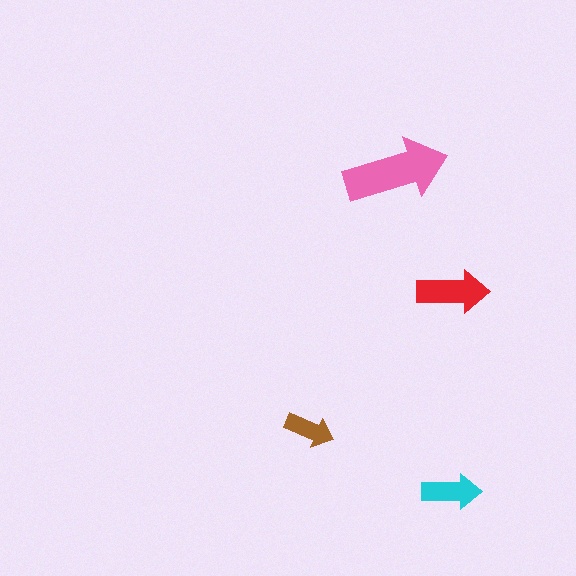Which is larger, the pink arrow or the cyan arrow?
The pink one.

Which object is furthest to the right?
The red arrow is rightmost.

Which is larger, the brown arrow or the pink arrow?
The pink one.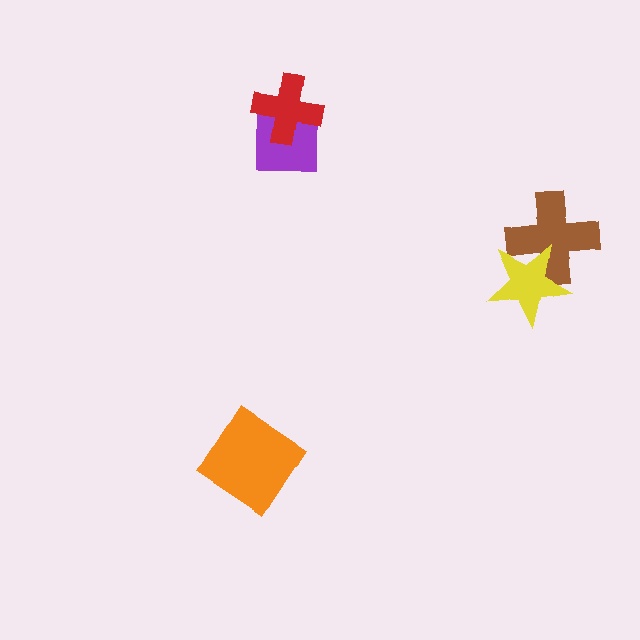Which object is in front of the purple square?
The red cross is in front of the purple square.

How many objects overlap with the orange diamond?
0 objects overlap with the orange diamond.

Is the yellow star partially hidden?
No, no other shape covers it.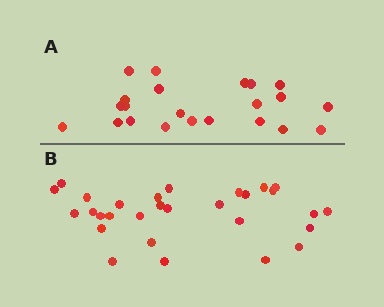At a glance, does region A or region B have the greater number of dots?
Region B (the bottom region) has more dots.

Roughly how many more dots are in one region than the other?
Region B has roughly 8 or so more dots than region A.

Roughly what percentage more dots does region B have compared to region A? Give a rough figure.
About 30% more.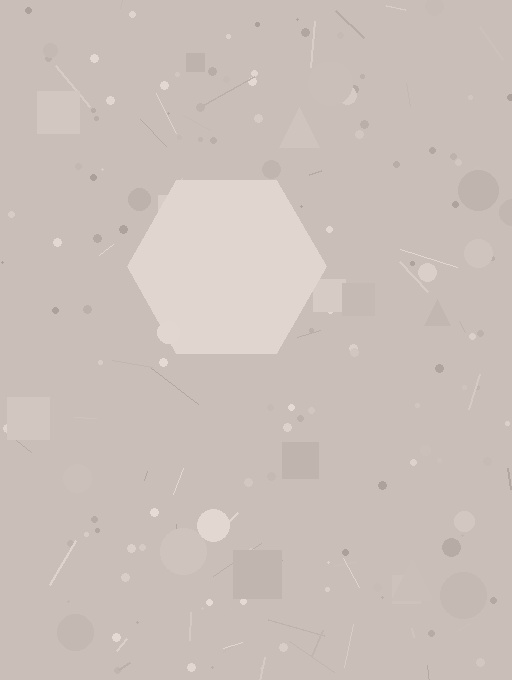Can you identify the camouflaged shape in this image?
The camouflaged shape is a hexagon.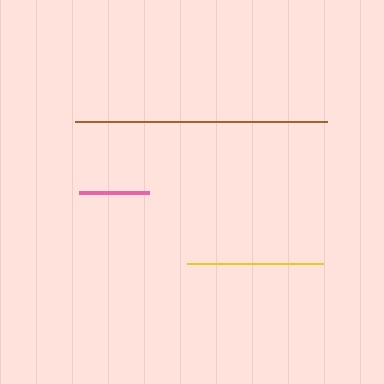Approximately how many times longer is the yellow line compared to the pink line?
The yellow line is approximately 2.0 times the length of the pink line.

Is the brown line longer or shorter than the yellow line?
The brown line is longer than the yellow line.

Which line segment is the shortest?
The pink line is the shortest at approximately 70 pixels.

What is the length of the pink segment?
The pink segment is approximately 70 pixels long.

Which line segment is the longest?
The brown line is the longest at approximately 251 pixels.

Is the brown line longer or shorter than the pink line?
The brown line is longer than the pink line.